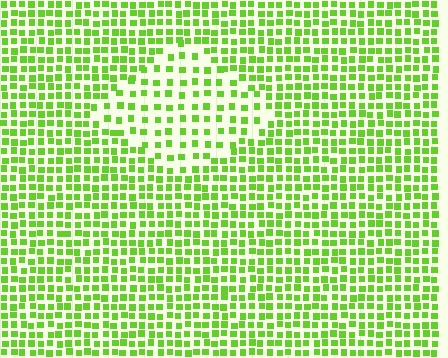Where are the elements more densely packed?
The elements are more densely packed outside the diamond boundary.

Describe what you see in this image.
The image contains small lime elements arranged at two different densities. A diamond-shaped region is visible where the elements are less densely packed than the surrounding area.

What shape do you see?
I see a diamond.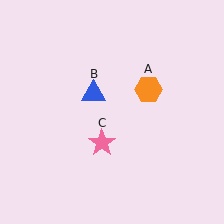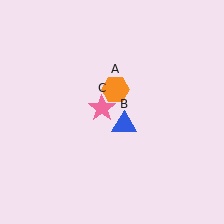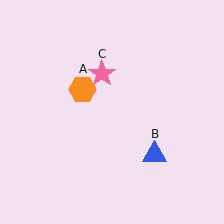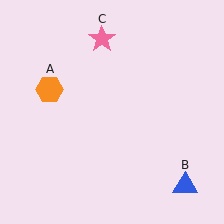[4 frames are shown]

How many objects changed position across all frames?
3 objects changed position: orange hexagon (object A), blue triangle (object B), pink star (object C).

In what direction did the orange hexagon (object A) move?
The orange hexagon (object A) moved left.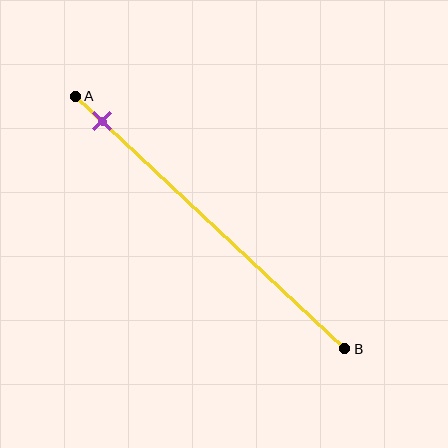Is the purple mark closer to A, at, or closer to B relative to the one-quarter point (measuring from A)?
The purple mark is closer to point A than the one-quarter point of segment AB.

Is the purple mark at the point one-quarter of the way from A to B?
No, the mark is at about 10% from A, not at the 25% one-quarter point.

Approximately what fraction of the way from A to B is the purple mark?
The purple mark is approximately 10% of the way from A to B.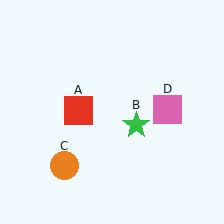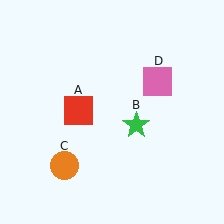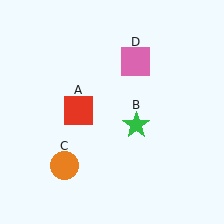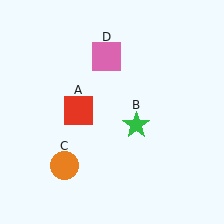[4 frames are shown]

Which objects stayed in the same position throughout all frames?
Red square (object A) and green star (object B) and orange circle (object C) remained stationary.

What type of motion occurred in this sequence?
The pink square (object D) rotated counterclockwise around the center of the scene.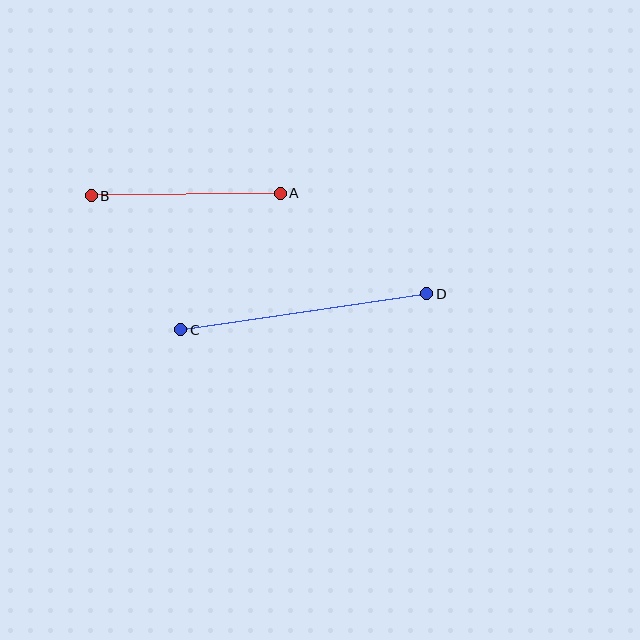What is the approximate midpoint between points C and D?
The midpoint is at approximately (304, 312) pixels.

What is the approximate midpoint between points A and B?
The midpoint is at approximately (186, 195) pixels.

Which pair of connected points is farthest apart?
Points C and D are farthest apart.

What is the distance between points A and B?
The distance is approximately 189 pixels.